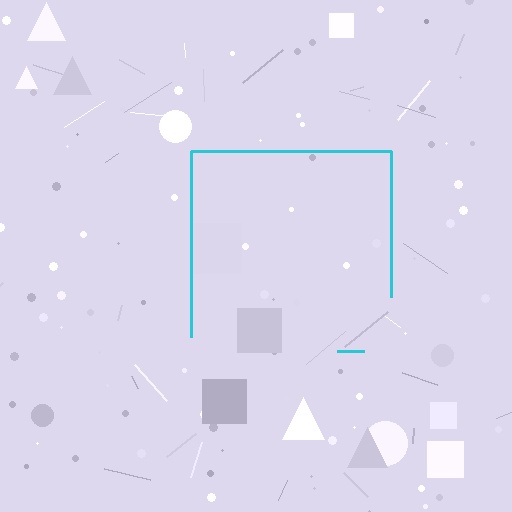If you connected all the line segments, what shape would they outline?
They would outline a square.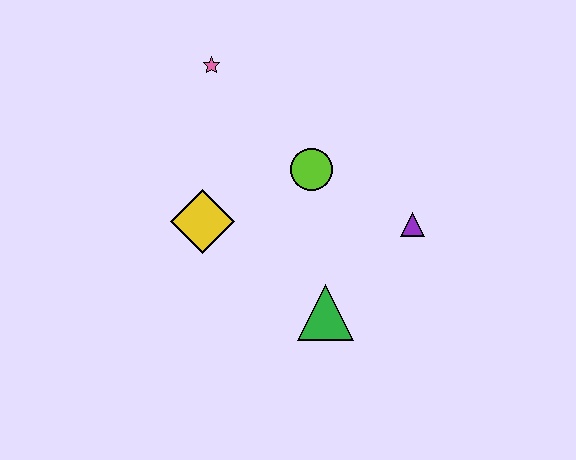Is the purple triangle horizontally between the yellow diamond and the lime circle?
No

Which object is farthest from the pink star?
The green triangle is farthest from the pink star.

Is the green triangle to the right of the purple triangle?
No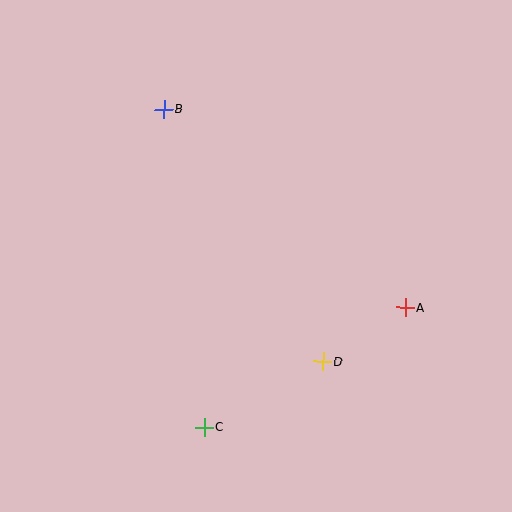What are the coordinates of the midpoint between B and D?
The midpoint between B and D is at (243, 235).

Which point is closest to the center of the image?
Point D at (323, 362) is closest to the center.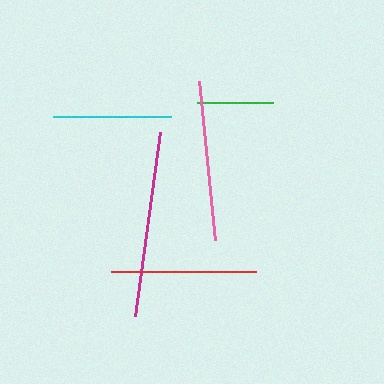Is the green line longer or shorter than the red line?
The red line is longer than the green line.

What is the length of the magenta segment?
The magenta segment is approximately 186 pixels long.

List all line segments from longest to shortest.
From longest to shortest: magenta, pink, red, cyan, green.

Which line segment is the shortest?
The green line is the shortest at approximately 76 pixels.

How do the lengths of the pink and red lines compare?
The pink and red lines are approximately the same length.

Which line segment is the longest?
The magenta line is the longest at approximately 186 pixels.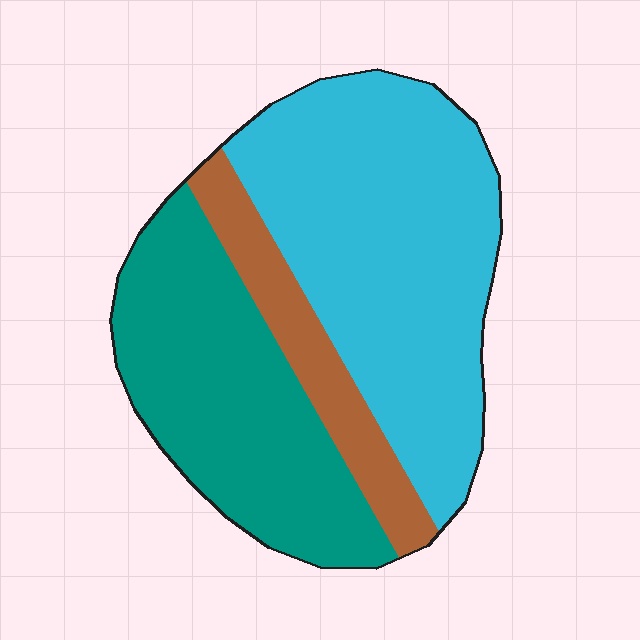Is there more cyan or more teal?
Cyan.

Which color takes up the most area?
Cyan, at roughly 50%.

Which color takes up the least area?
Brown, at roughly 15%.